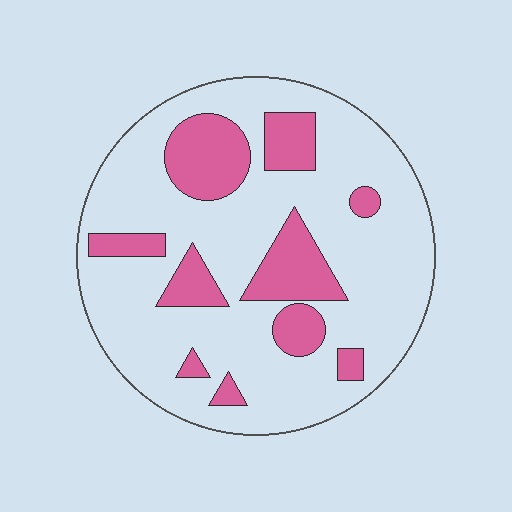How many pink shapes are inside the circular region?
10.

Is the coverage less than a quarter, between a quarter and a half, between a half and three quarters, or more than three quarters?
Less than a quarter.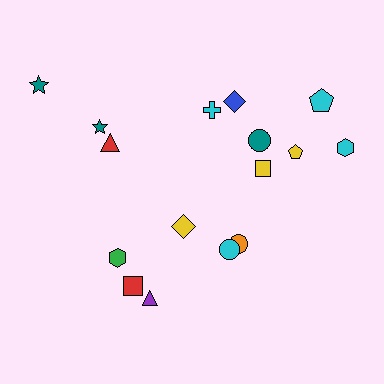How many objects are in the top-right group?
There are 7 objects.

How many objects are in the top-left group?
There are 3 objects.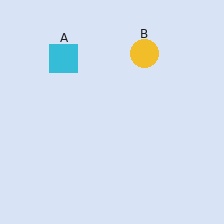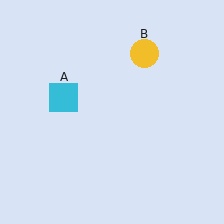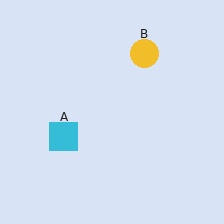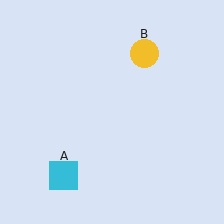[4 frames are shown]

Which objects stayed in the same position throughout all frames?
Yellow circle (object B) remained stationary.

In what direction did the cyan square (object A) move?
The cyan square (object A) moved down.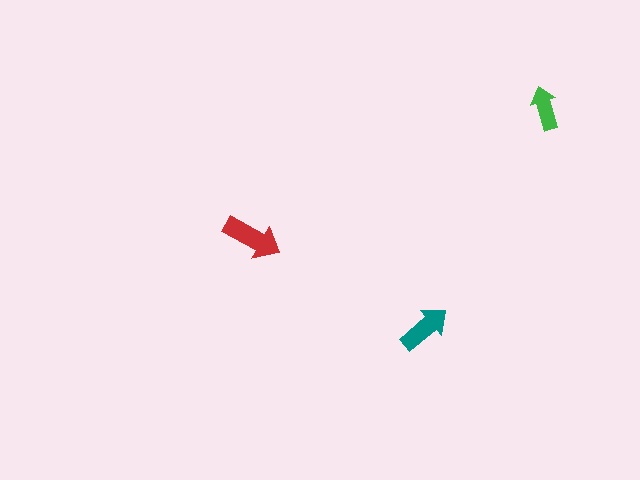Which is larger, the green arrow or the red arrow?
The red one.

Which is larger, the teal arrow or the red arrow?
The red one.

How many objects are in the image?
There are 3 objects in the image.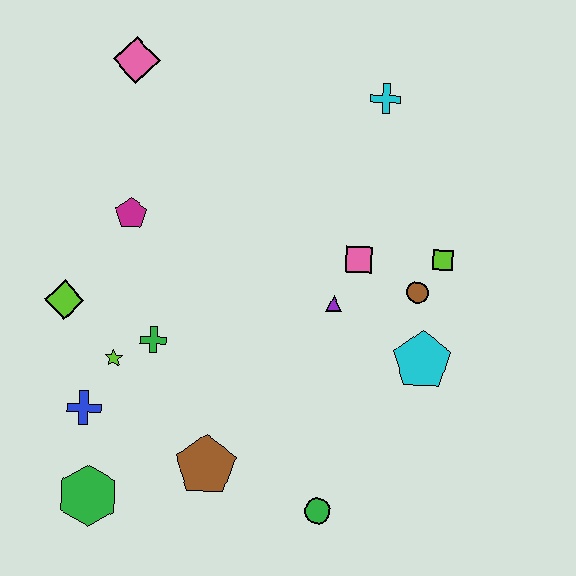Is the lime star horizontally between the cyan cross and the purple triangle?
No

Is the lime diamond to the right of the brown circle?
No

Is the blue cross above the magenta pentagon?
No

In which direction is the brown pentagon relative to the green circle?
The brown pentagon is to the left of the green circle.